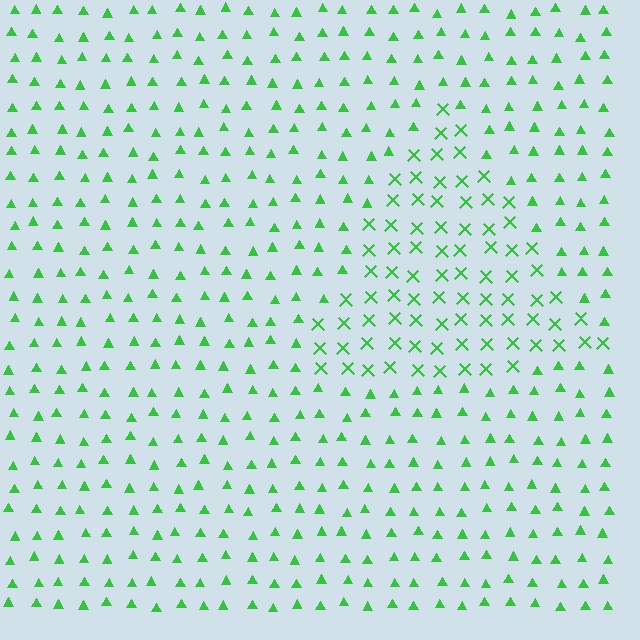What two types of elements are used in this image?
The image uses X marks inside the triangle region and triangles outside it.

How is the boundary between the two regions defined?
The boundary is defined by a change in element shape: X marks inside vs. triangles outside. All elements share the same color and spacing.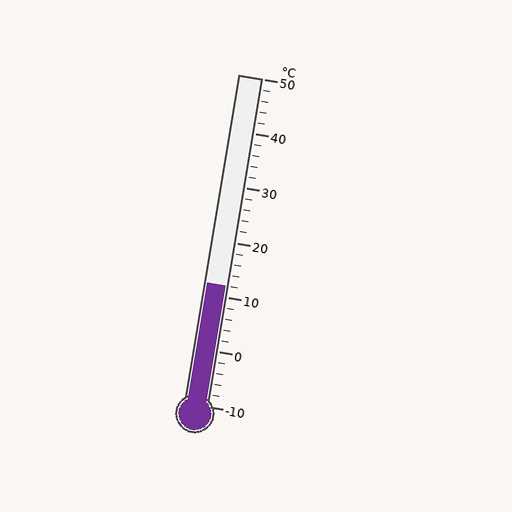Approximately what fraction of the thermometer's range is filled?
The thermometer is filled to approximately 35% of its range.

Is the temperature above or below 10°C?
The temperature is above 10°C.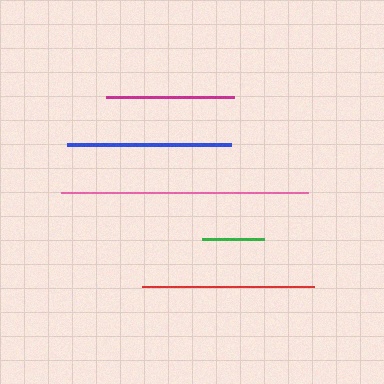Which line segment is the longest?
The pink line is the longest at approximately 246 pixels.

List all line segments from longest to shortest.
From longest to shortest: pink, red, blue, magenta, green.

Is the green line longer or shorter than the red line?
The red line is longer than the green line.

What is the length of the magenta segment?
The magenta segment is approximately 128 pixels long.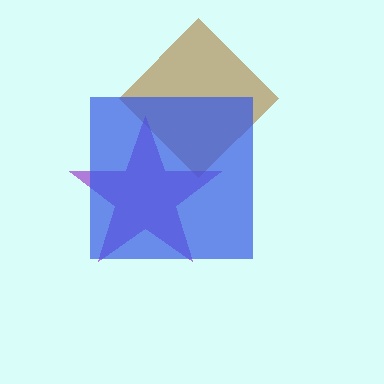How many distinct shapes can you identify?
There are 3 distinct shapes: a brown diamond, a purple star, a blue square.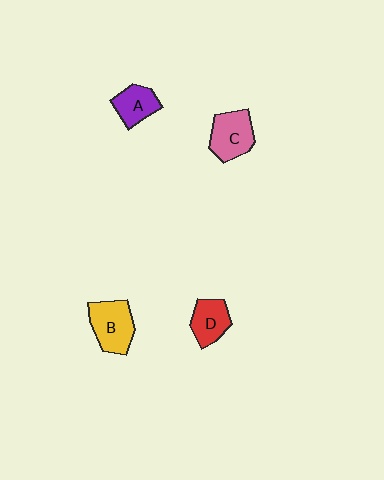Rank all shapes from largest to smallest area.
From largest to smallest: B (yellow), C (pink), D (red), A (purple).